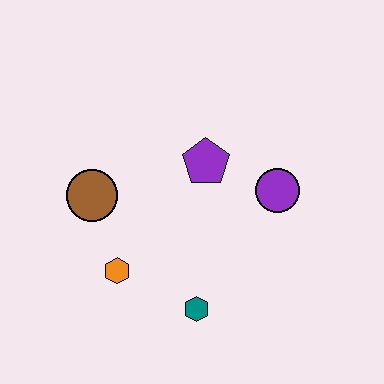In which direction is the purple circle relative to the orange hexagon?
The purple circle is to the right of the orange hexagon.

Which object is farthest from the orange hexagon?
The purple circle is farthest from the orange hexagon.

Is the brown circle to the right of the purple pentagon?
No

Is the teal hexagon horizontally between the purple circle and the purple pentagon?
No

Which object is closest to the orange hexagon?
The brown circle is closest to the orange hexagon.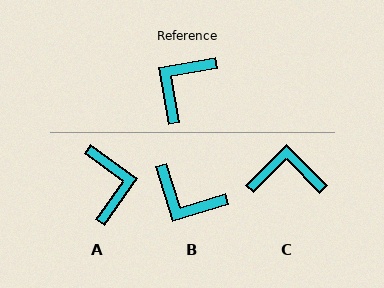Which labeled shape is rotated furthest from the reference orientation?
A, about 136 degrees away.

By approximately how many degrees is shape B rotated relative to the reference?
Approximately 97 degrees counter-clockwise.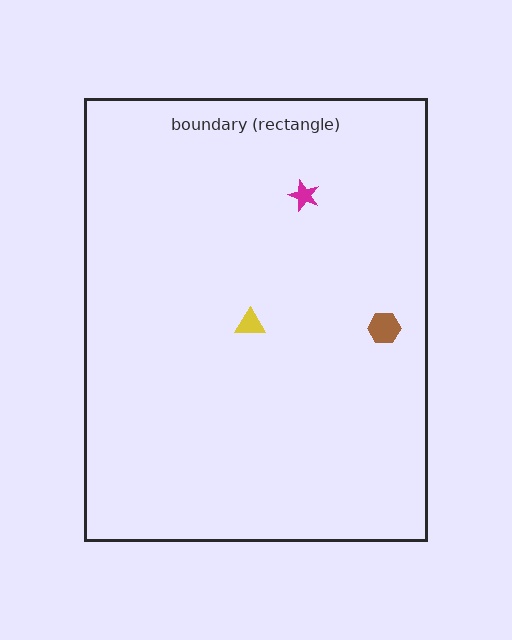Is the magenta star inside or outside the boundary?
Inside.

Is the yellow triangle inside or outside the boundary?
Inside.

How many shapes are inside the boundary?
3 inside, 0 outside.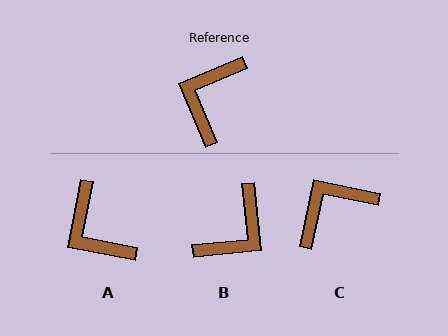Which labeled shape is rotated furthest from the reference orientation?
B, about 163 degrees away.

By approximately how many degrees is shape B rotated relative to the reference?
Approximately 163 degrees counter-clockwise.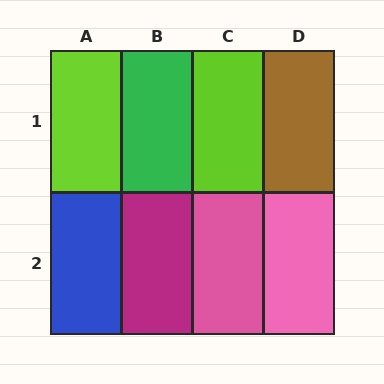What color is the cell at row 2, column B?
Magenta.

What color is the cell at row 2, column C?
Pink.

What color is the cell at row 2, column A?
Blue.